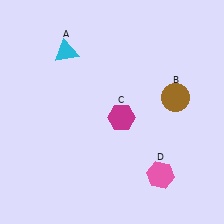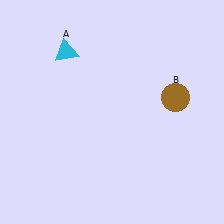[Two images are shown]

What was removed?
The pink hexagon (D), the magenta hexagon (C) were removed in Image 2.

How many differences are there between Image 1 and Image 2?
There are 2 differences between the two images.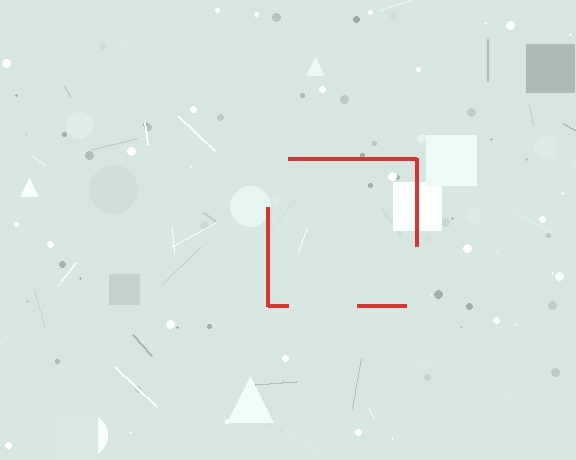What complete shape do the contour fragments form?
The contour fragments form a square.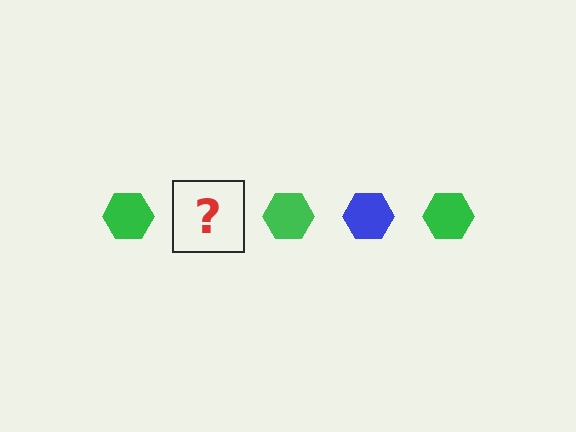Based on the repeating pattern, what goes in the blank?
The blank should be a blue hexagon.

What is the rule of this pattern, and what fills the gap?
The rule is that the pattern cycles through green, blue hexagons. The gap should be filled with a blue hexagon.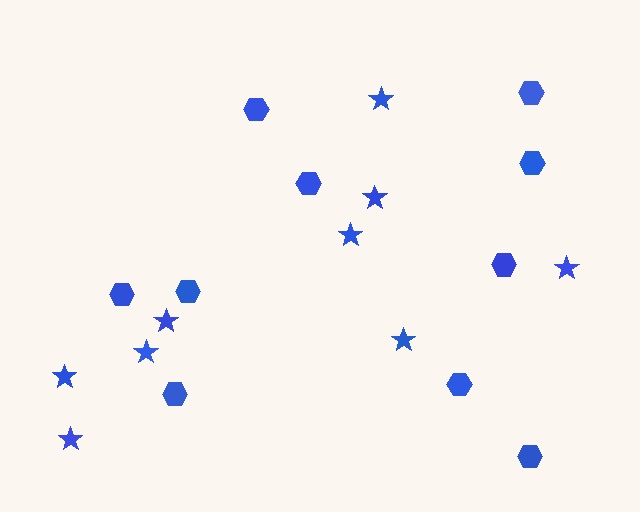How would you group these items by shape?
There are 2 groups: one group of hexagons (10) and one group of stars (9).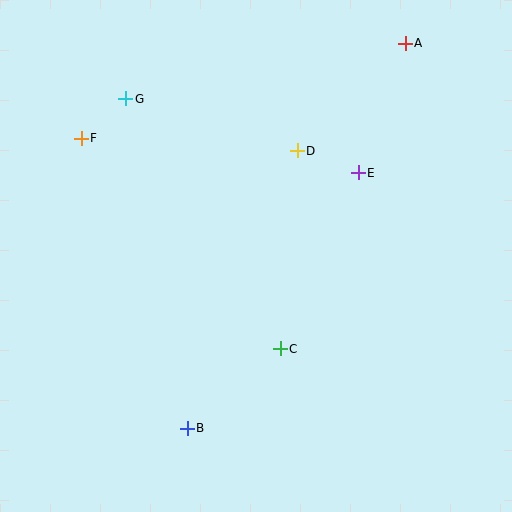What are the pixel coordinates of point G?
Point G is at (126, 99).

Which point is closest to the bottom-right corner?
Point C is closest to the bottom-right corner.